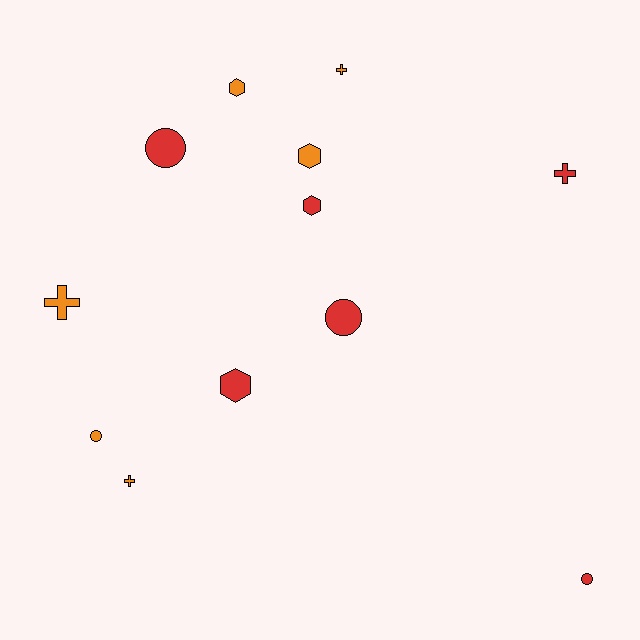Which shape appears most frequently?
Circle, with 4 objects.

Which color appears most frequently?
Orange, with 6 objects.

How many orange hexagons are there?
There are 2 orange hexagons.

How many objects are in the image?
There are 12 objects.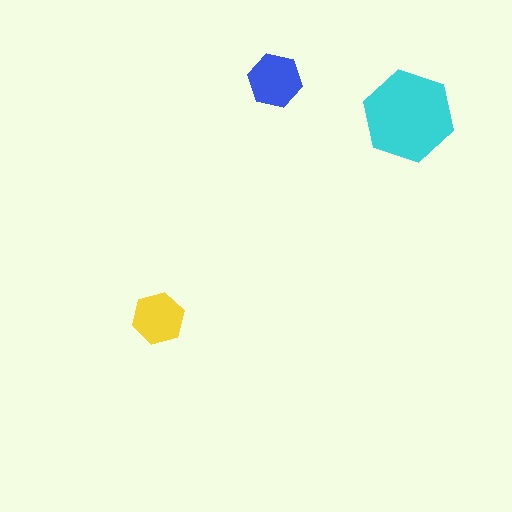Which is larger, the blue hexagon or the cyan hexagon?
The cyan one.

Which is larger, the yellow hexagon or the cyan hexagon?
The cyan one.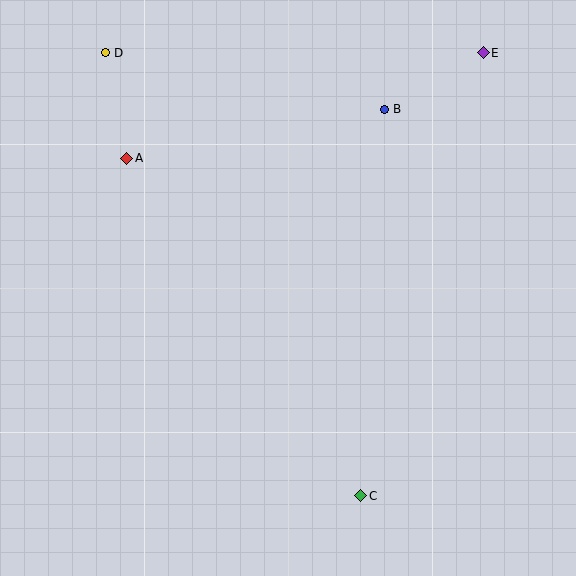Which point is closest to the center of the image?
Point B at (385, 109) is closest to the center.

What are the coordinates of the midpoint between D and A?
The midpoint between D and A is at (116, 105).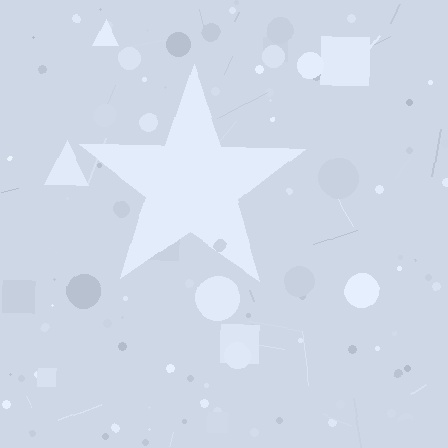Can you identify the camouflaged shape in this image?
The camouflaged shape is a star.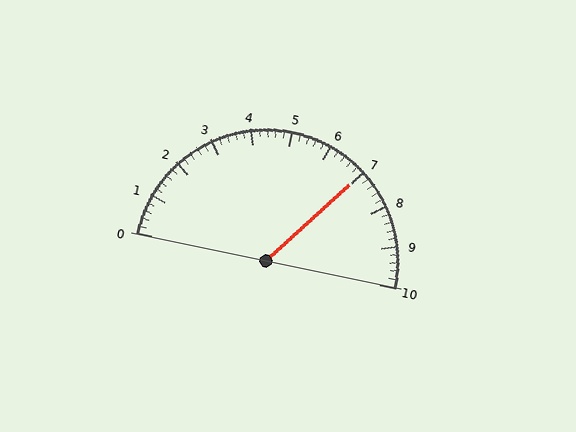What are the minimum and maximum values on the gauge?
The gauge ranges from 0 to 10.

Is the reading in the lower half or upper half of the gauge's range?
The reading is in the upper half of the range (0 to 10).